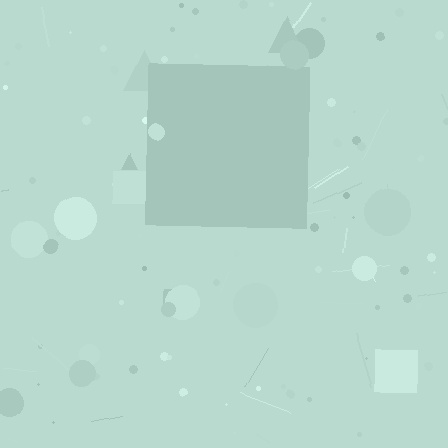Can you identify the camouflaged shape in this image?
The camouflaged shape is a square.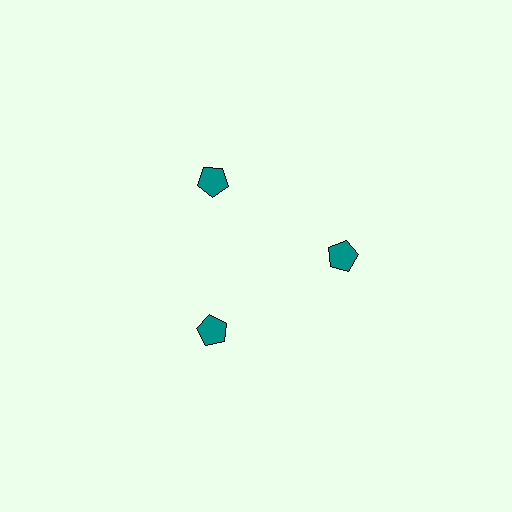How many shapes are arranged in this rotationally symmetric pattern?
There are 3 shapes, arranged in 3 groups of 1.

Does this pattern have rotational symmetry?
Yes, this pattern has 3-fold rotational symmetry. It looks the same after rotating 120 degrees around the center.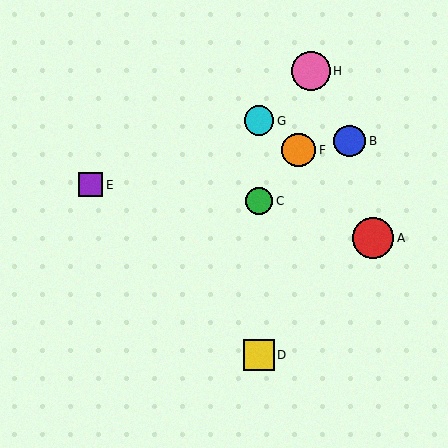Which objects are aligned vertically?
Objects C, D, G are aligned vertically.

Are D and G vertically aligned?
Yes, both are at x≈259.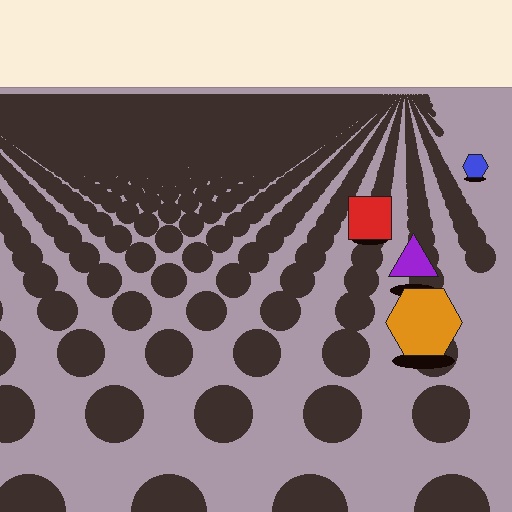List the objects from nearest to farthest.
From nearest to farthest: the orange hexagon, the purple triangle, the red square, the blue hexagon.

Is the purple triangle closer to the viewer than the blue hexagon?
Yes. The purple triangle is closer — you can tell from the texture gradient: the ground texture is coarser near it.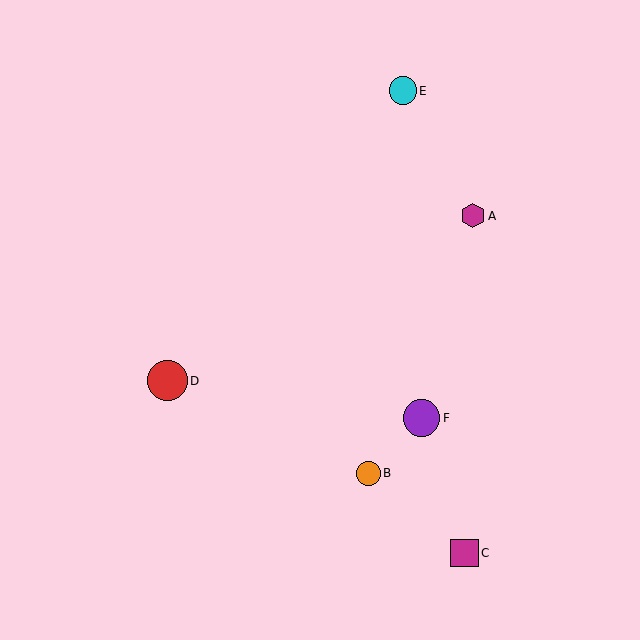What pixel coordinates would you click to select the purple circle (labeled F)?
Click at (421, 418) to select the purple circle F.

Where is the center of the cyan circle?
The center of the cyan circle is at (403, 91).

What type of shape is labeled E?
Shape E is a cyan circle.